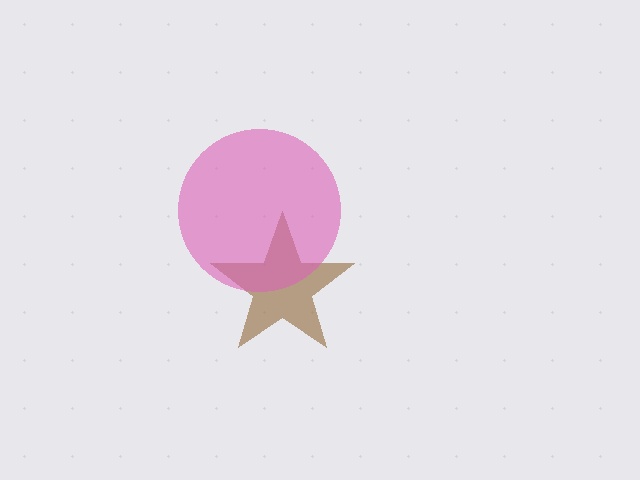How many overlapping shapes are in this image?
There are 2 overlapping shapes in the image.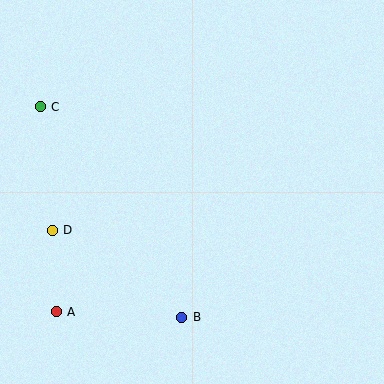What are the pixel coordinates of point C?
Point C is at (40, 107).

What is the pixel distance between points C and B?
The distance between C and B is 254 pixels.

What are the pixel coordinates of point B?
Point B is at (182, 317).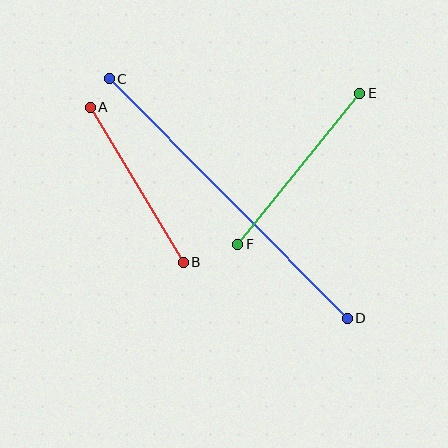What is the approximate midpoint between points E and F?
The midpoint is at approximately (299, 169) pixels.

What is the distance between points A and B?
The distance is approximately 180 pixels.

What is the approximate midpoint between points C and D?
The midpoint is at approximately (228, 199) pixels.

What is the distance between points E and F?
The distance is approximately 194 pixels.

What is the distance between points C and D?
The distance is approximately 338 pixels.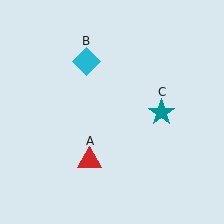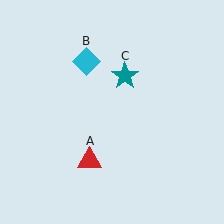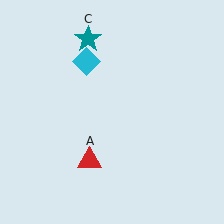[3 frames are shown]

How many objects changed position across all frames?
1 object changed position: teal star (object C).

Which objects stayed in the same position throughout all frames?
Red triangle (object A) and cyan diamond (object B) remained stationary.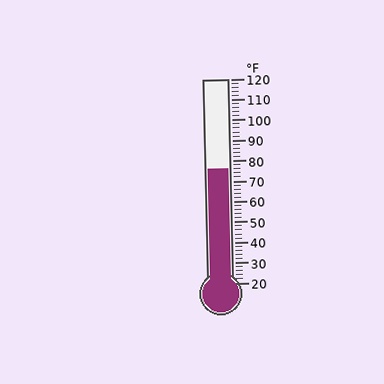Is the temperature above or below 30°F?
The temperature is above 30°F.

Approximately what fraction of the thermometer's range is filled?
The thermometer is filled to approximately 55% of its range.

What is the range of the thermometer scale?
The thermometer scale ranges from 20°F to 120°F.